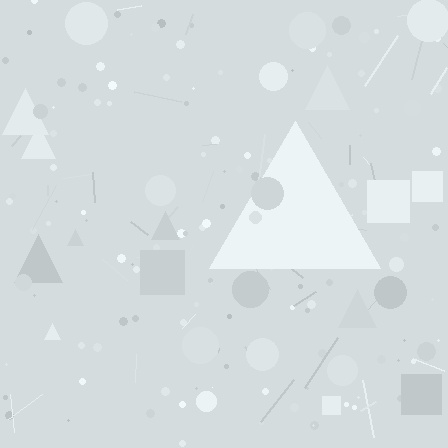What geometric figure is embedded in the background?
A triangle is embedded in the background.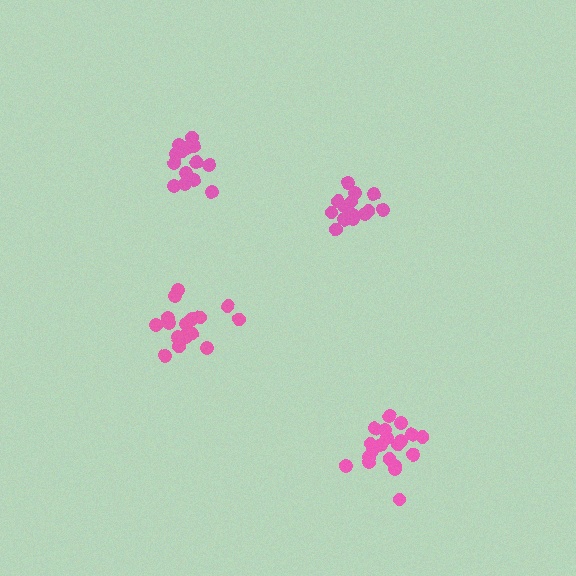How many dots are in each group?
Group 1: 15 dots, Group 2: 20 dots, Group 3: 14 dots, Group 4: 20 dots (69 total).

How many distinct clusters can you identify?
There are 4 distinct clusters.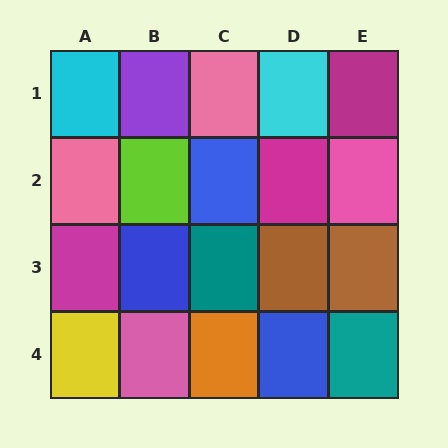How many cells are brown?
2 cells are brown.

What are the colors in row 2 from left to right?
Pink, lime, blue, magenta, pink.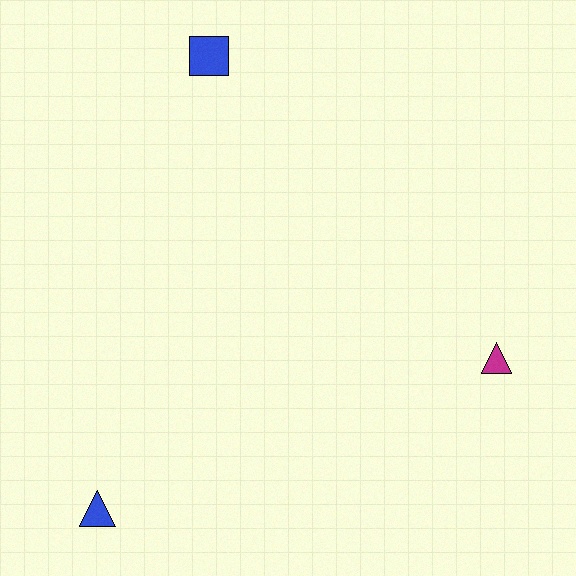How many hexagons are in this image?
There are no hexagons.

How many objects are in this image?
There are 3 objects.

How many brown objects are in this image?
There are no brown objects.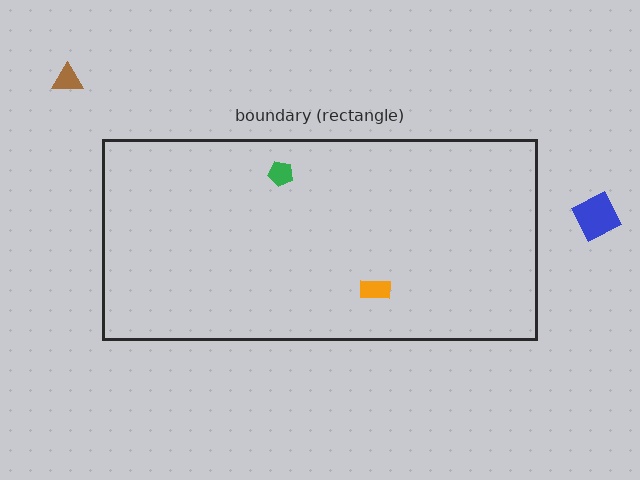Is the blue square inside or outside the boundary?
Outside.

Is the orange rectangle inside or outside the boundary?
Inside.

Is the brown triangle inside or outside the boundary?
Outside.